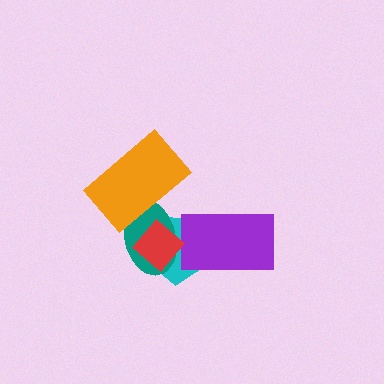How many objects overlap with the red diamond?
2 objects overlap with the red diamond.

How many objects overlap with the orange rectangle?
1 object overlaps with the orange rectangle.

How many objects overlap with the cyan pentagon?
3 objects overlap with the cyan pentagon.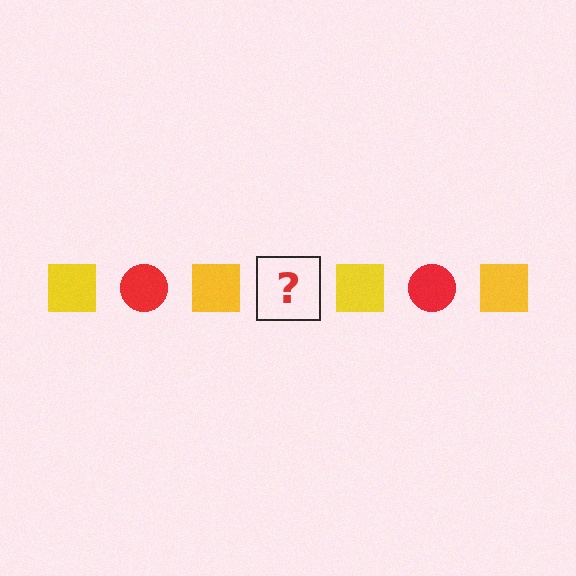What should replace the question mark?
The question mark should be replaced with a red circle.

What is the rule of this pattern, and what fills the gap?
The rule is that the pattern alternates between yellow square and red circle. The gap should be filled with a red circle.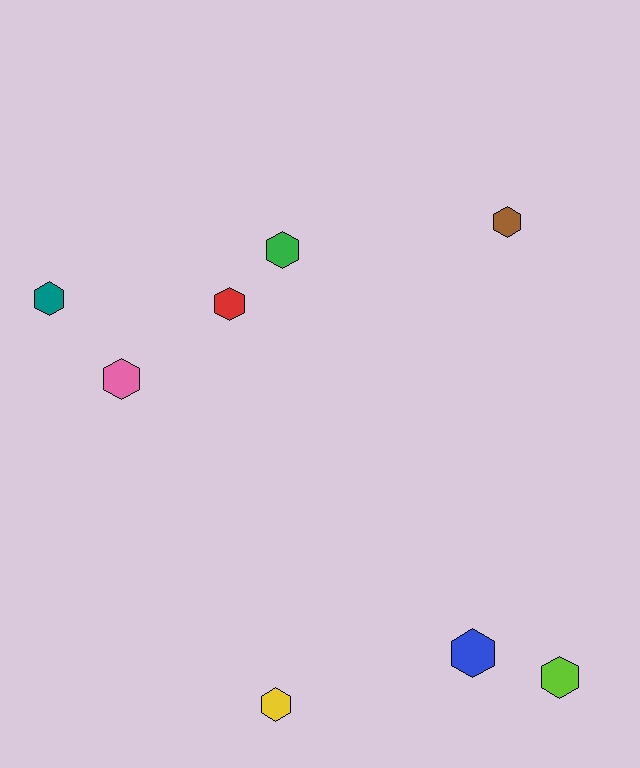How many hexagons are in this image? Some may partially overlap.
There are 8 hexagons.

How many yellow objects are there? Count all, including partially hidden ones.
There is 1 yellow object.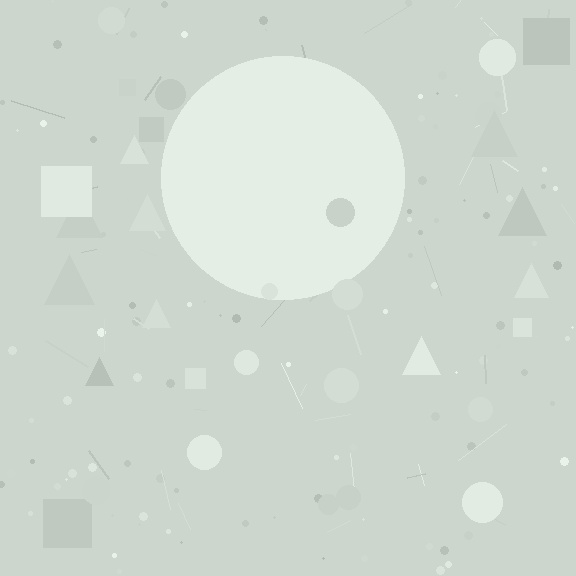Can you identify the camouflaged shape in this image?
The camouflaged shape is a circle.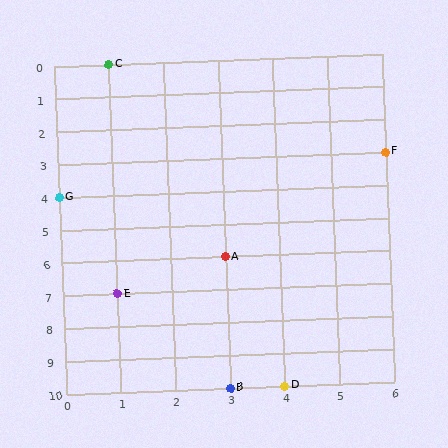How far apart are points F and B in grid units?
Points F and B are 3 columns and 7 rows apart (about 7.6 grid units diagonally).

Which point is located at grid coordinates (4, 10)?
Point D is at (4, 10).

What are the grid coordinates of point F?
Point F is at grid coordinates (6, 3).